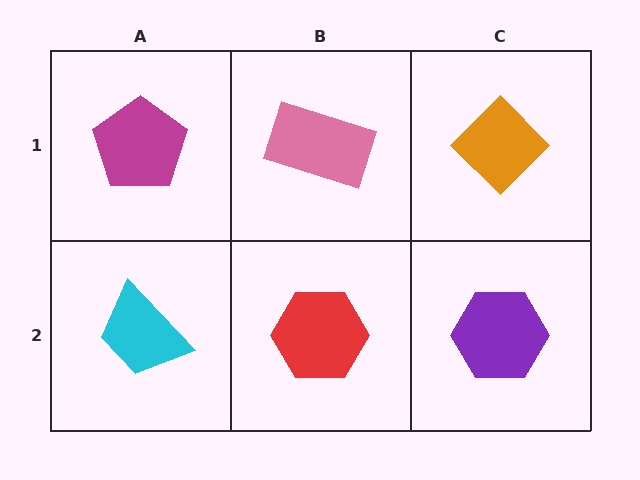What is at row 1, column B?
A pink rectangle.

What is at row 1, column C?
An orange diamond.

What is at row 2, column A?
A cyan trapezoid.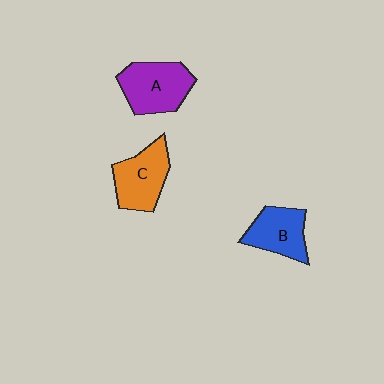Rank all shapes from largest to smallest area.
From largest to smallest: A (purple), C (orange), B (blue).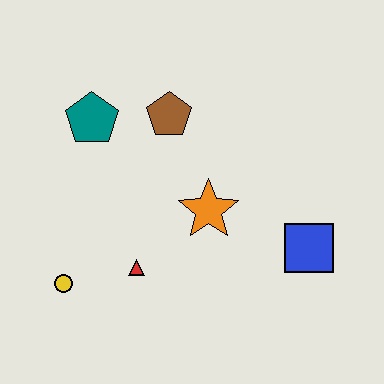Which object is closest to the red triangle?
The yellow circle is closest to the red triangle.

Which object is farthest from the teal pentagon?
The blue square is farthest from the teal pentagon.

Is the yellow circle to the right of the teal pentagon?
No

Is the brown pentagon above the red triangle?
Yes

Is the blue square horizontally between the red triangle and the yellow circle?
No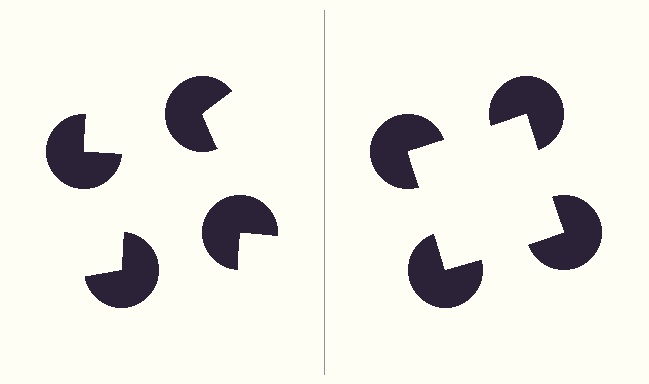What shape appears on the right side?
An illusory square.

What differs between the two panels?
The pac-man discs are positioned identically on both sides; only the wedge orientations differ. On the right they align to a square; on the left they are misaligned.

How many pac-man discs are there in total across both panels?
8 — 4 on each side.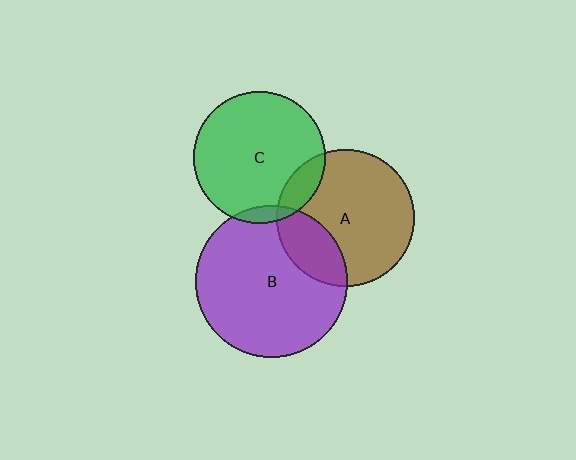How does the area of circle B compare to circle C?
Approximately 1.3 times.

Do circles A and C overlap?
Yes.